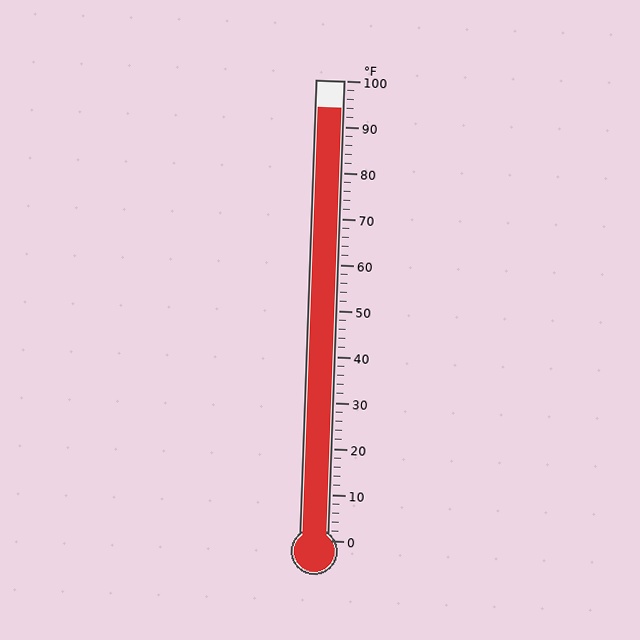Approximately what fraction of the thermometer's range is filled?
The thermometer is filled to approximately 95% of its range.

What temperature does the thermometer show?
The thermometer shows approximately 94°F.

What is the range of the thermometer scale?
The thermometer scale ranges from 0°F to 100°F.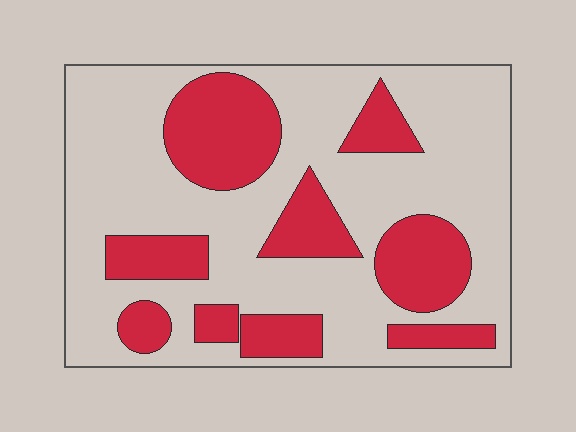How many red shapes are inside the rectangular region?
9.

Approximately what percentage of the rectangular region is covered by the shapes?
Approximately 30%.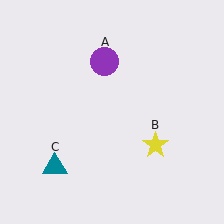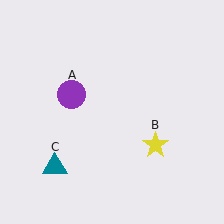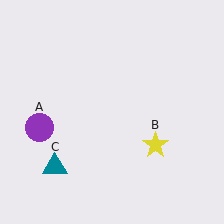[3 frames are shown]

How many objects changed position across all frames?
1 object changed position: purple circle (object A).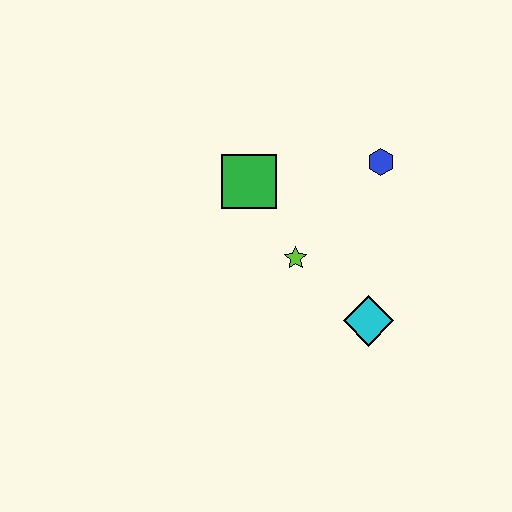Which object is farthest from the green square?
The cyan diamond is farthest from the green square.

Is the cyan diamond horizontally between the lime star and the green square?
No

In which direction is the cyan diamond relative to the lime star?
The cyan diamond is to the right of the lime star.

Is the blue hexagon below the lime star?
No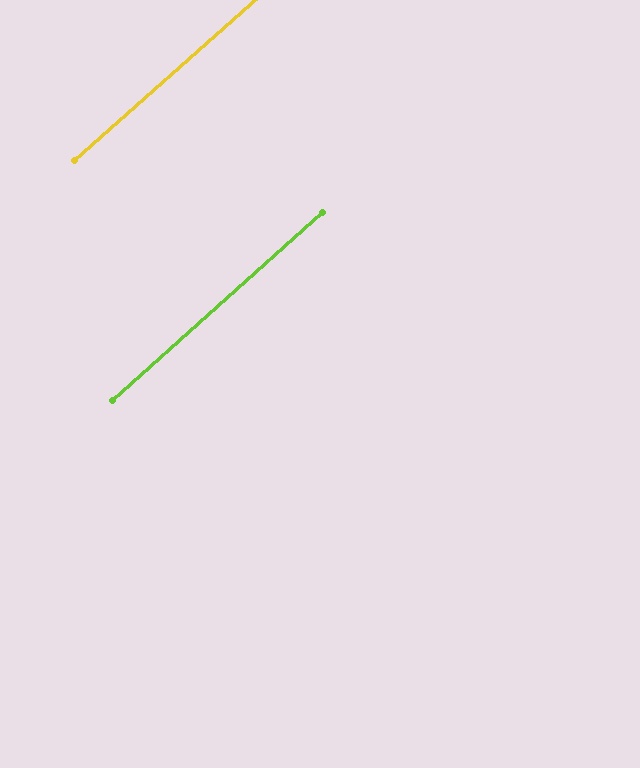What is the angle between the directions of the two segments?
Approximately 0 degrees.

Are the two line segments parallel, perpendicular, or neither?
Parallel — their directions differ by only 0.1°.